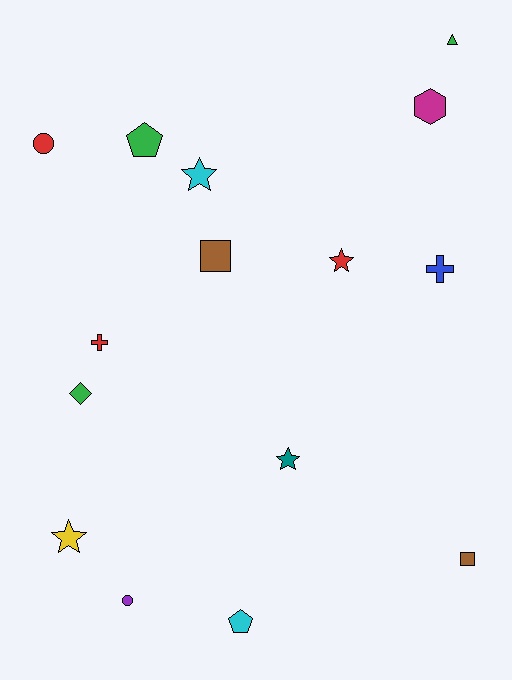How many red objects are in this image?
There are 3 red objects.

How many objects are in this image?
There are 15 objects.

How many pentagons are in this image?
There are 2 pentagons.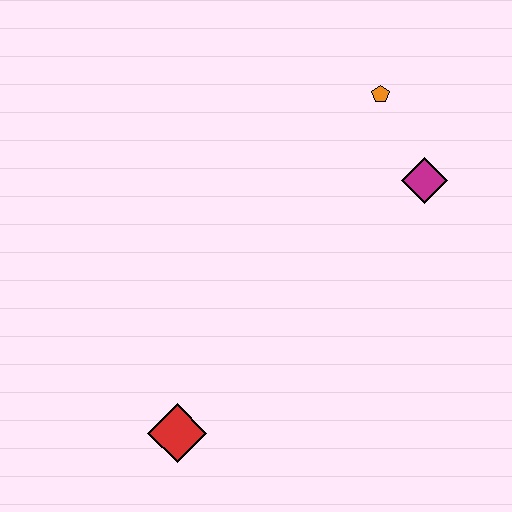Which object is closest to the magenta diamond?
The orange pentagon is closest to the magenta diamond.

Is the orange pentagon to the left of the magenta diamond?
Yes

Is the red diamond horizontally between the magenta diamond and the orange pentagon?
No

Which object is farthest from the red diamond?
The orange pentagon is farthest from the red diamond.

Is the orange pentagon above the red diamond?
Yes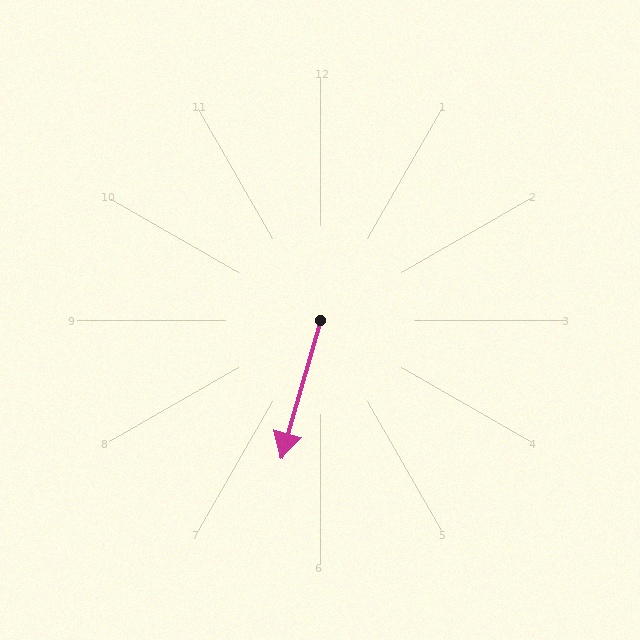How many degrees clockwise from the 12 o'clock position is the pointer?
Approximately 196 degrees.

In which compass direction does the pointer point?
South.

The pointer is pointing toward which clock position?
Roughly 7 o'clock.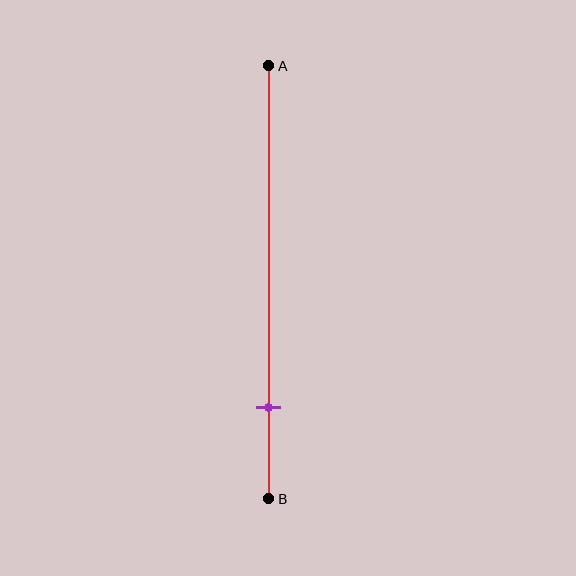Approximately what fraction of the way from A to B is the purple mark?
The purple mark is approximately 80% of the way from A to B.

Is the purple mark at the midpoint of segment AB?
No, the mark is at about 80% from A, not at the 50% midpoint.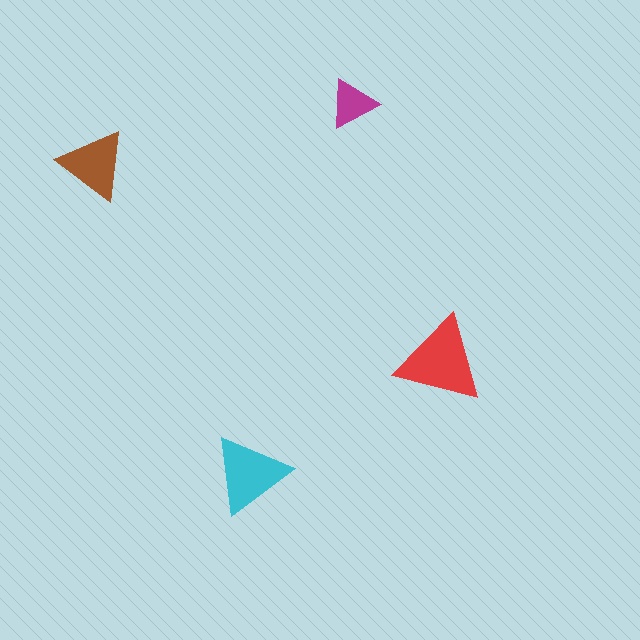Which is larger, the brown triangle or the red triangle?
The red one.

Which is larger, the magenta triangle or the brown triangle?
The brown one.